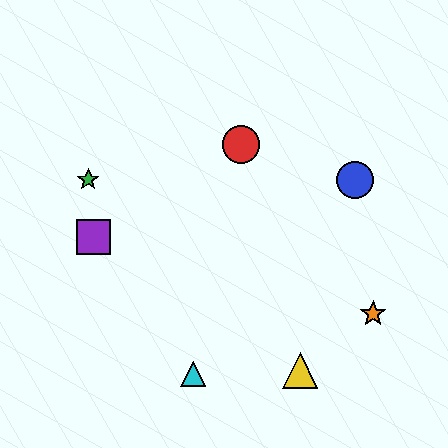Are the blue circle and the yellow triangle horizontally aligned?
No, the blue circle is at y≈180 and the yellow triangle is at y≈371.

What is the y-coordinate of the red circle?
The red circle is at y≈144.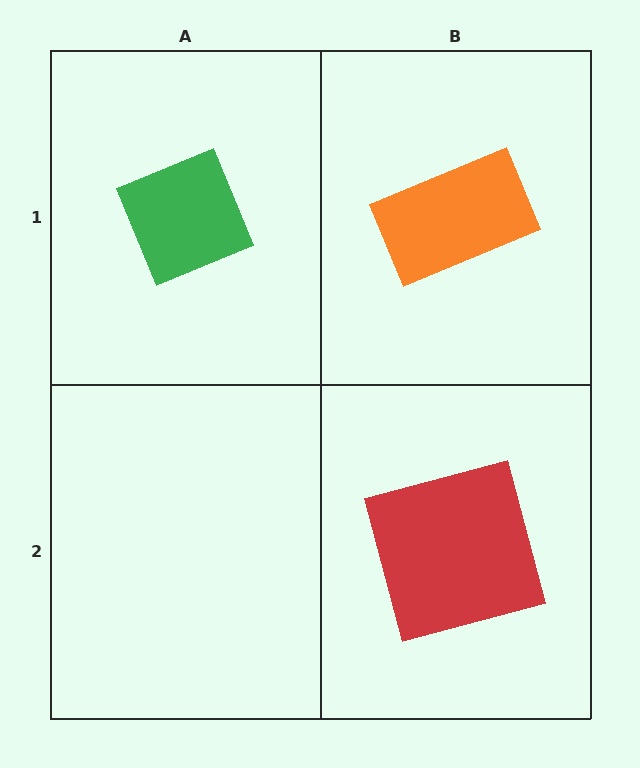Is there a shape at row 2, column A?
No, that cell is empty.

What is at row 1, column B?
An orange rectangle.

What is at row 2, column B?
A red square.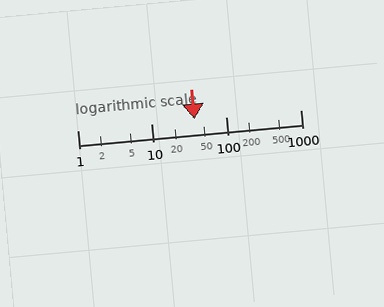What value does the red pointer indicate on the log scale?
The pointer indicates approximately 37.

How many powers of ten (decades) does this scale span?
The scale spans 3 decades, from 1 to 1000.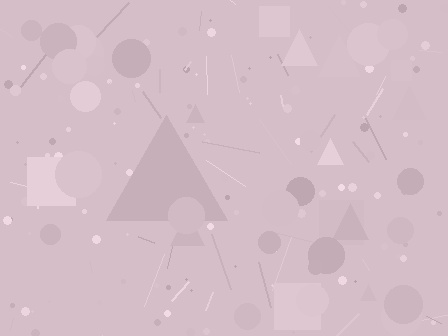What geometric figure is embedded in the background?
A triangle is embedded in the background.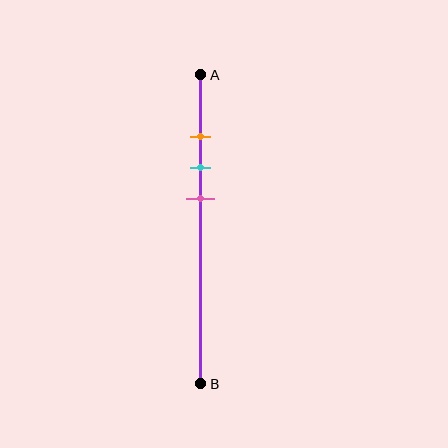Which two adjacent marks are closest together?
The orange and cyan marks are the closest adjacent pair.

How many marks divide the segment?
There are 3 marks dividing the segment.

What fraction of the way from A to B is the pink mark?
The pink mark is approximately 40% (0.4) of the way from A to B.